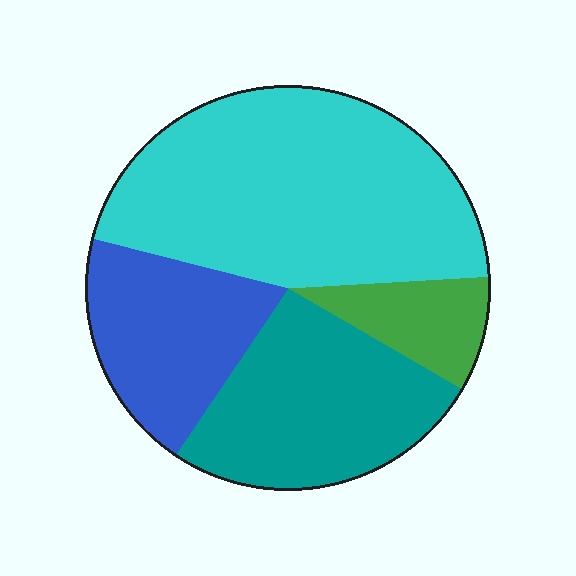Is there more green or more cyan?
Cyan.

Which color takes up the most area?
Cyan, at roughly 45%.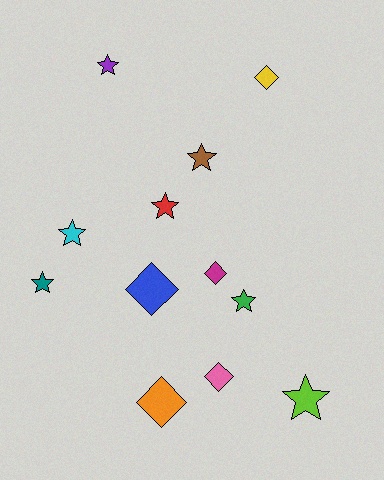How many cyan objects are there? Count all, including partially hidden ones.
There is 1 cyan object.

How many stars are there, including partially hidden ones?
There are 7 stars.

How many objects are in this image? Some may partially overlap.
There are 12 objects.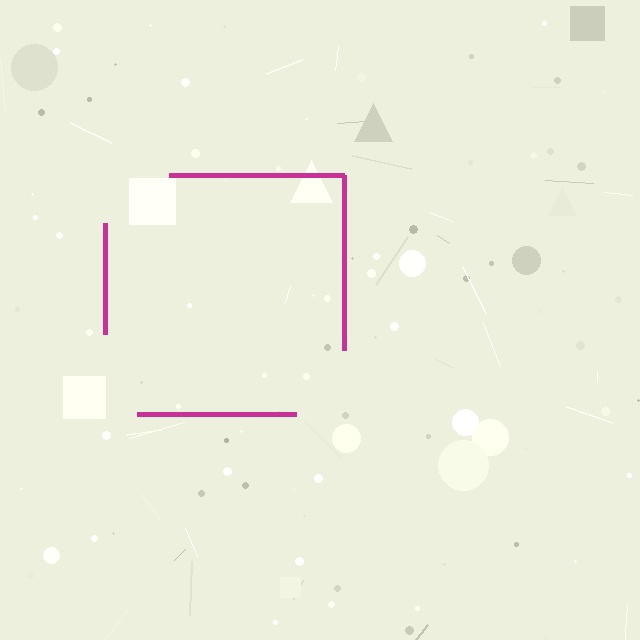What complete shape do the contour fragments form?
The contour fragments form a square.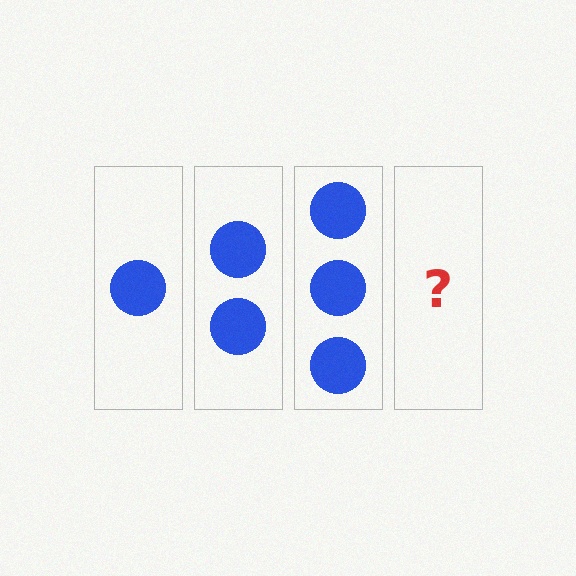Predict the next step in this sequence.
The next step is 4 circles.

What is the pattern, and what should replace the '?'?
The pattern is that each step adds one more circle. The '?' should be 4 circles.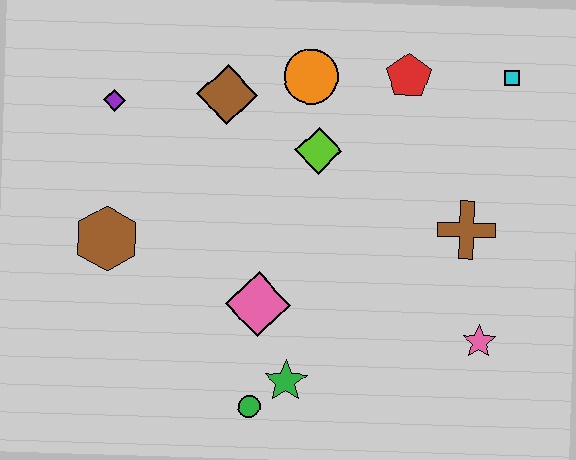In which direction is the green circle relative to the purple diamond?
The green circle is below the purple diamond.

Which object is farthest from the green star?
The cyan square is farthest from the green star.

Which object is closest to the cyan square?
The red pentagon is closest to the cyan square.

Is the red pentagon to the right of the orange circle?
Yes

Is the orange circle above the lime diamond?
Yes